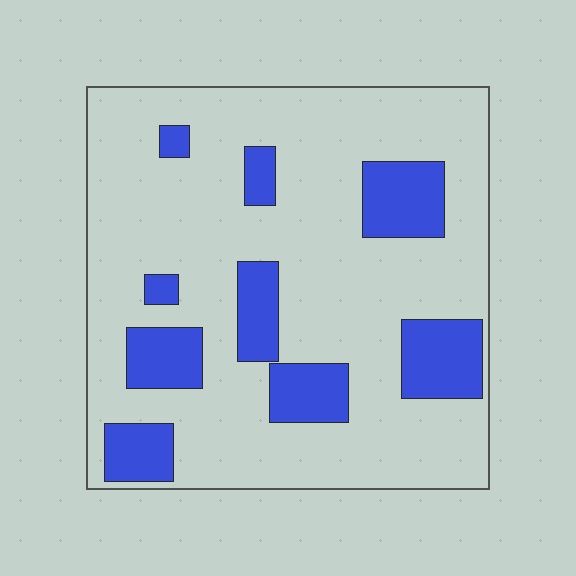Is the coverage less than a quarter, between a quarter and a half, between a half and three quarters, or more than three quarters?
Less than a quarter.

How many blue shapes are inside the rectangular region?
9.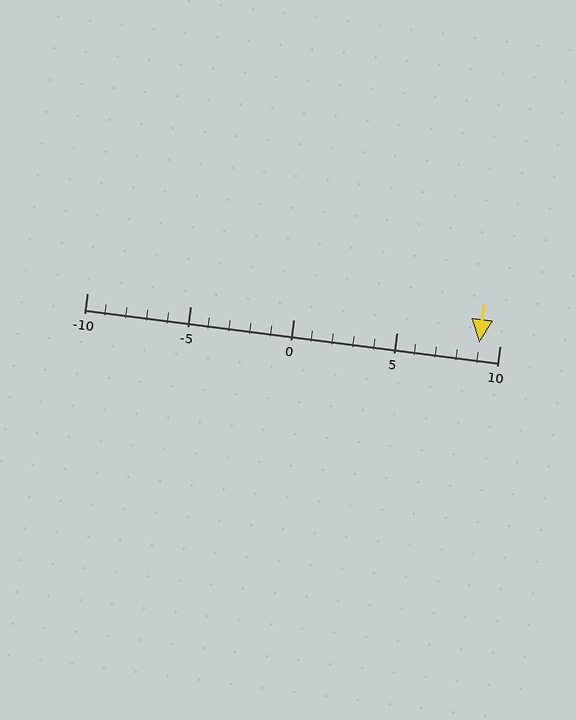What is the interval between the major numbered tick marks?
The major tick marks are spaced 5 units apart.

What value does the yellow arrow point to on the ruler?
The yellow arrow points to approximately 9.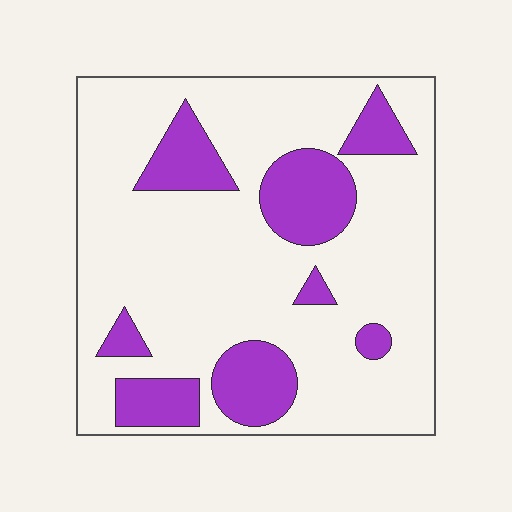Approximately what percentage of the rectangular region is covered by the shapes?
Approximately 20%.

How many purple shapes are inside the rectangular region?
8.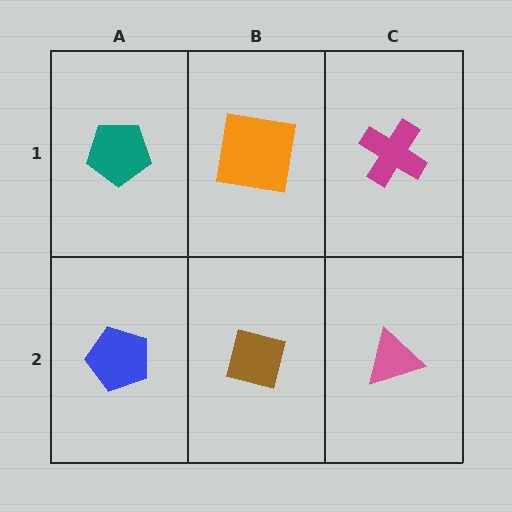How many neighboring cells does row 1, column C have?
2.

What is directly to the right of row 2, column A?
A brown square.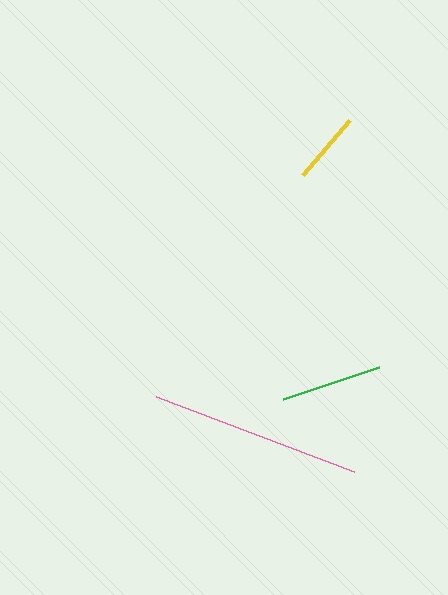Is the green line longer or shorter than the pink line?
The pink line is longer than the green line.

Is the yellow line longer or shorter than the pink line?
The pink line is longer than the yellow line.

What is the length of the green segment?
The green segment is approximately 100 pixels long.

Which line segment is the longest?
The pink line is the longest at approximately 211 pixels.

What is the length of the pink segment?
The pink segment is approximately 211 pixels long.